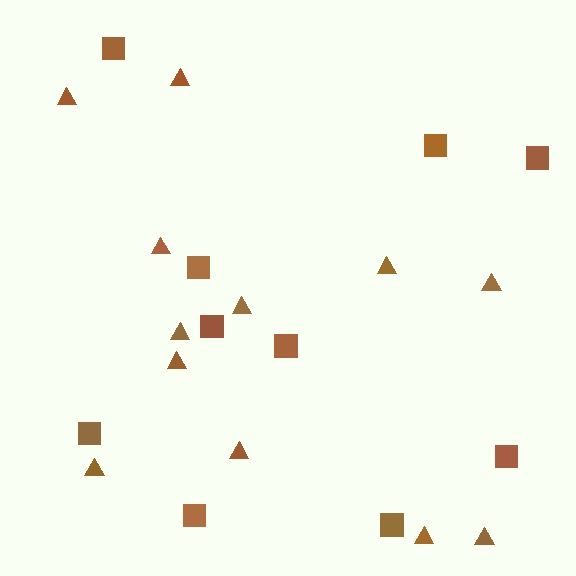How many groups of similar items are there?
There are 2 groups: one group of squares (10) and one group of triangles (12).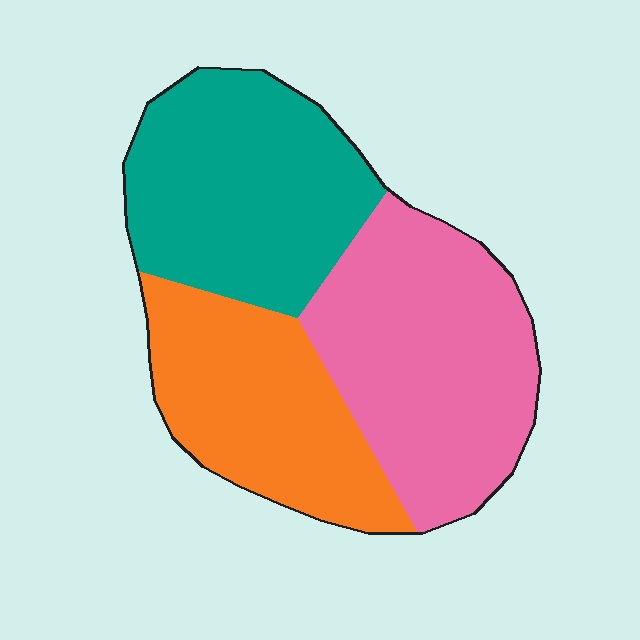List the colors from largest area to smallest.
From largest to smallest: pink, teal, orange.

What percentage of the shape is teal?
Teal takes up about one third (1/3) of the shape.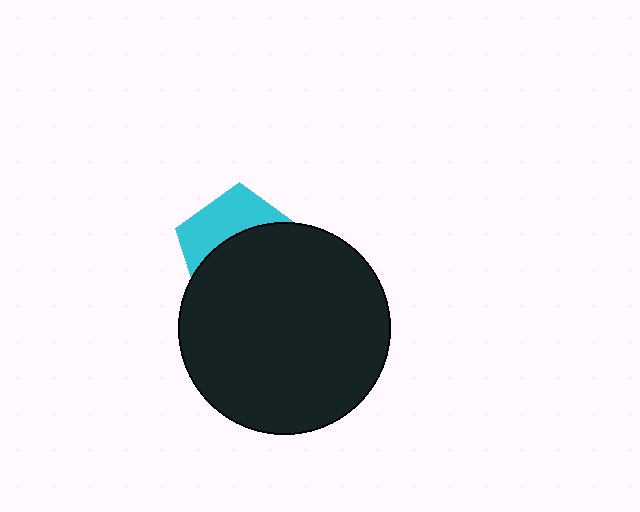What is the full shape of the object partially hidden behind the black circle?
The partially hidden object is a cyan pentagon.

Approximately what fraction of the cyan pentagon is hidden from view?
Roughly 61% of the cyan pentagon is hidden behind the black circle.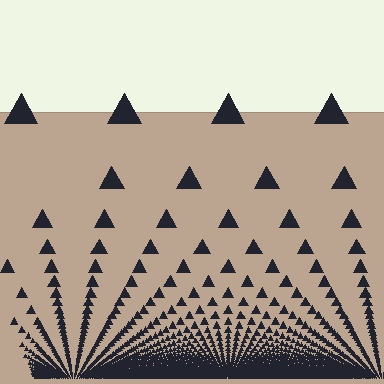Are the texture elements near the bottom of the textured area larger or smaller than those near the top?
Smaller. The gradient is inverted — elements near the bottom are smaller and denser.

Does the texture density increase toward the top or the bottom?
Density increases toward the bottom.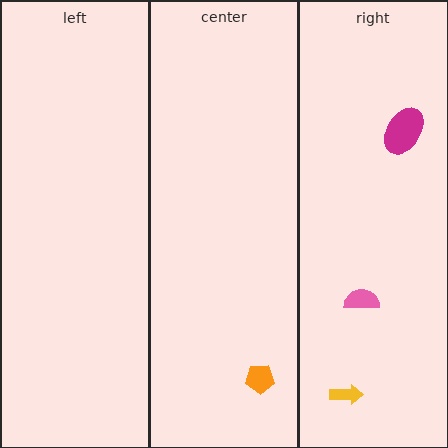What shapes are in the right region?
The yellow arrow, the magenta ellipse, the pink semicircle.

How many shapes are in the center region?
1.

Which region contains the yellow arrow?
The right region.